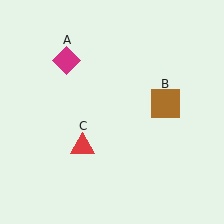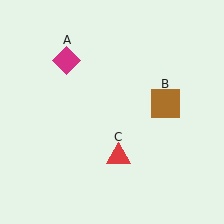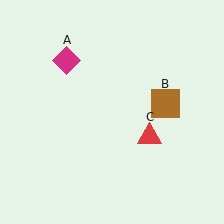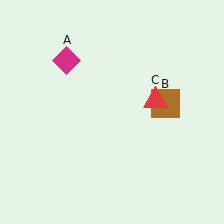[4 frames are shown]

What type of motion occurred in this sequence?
The red triangle (object C) rotated counterclockwise around the center of the scene.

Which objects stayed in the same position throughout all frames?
Magenta diamond (object A) and brown square (object B) remained stationary.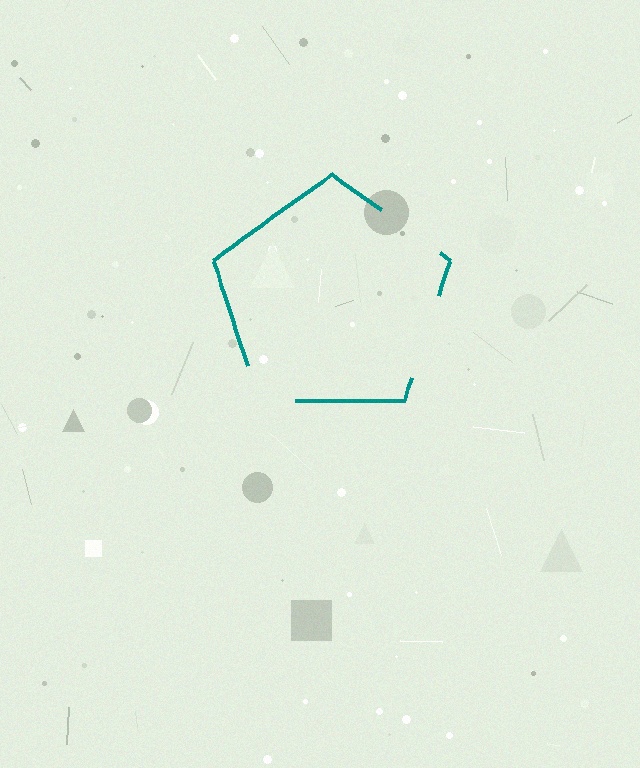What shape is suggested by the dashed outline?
The dashed outline suggests a pentagon.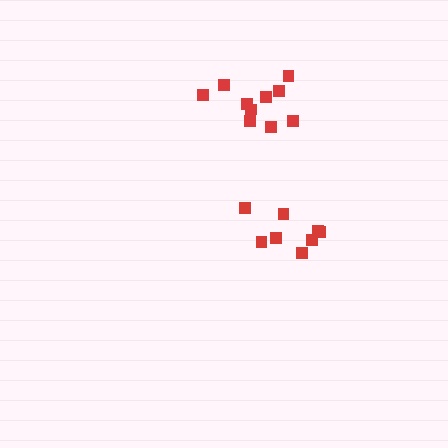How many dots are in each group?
Group 1: 8 dots, Group 2: 10 dots (18 total).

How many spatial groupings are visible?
There are 2 spatial groupings.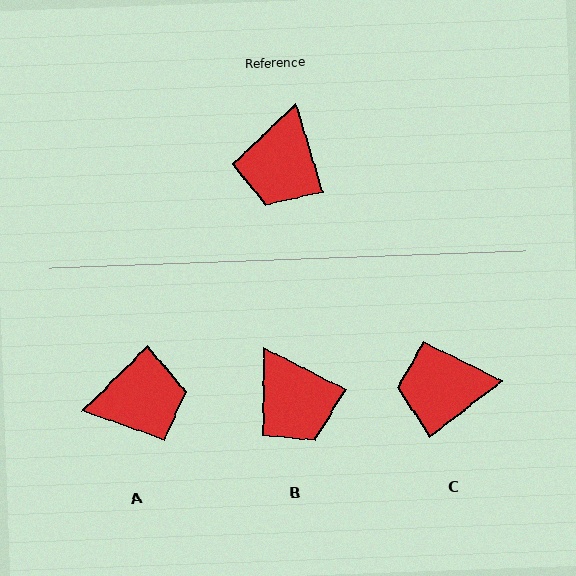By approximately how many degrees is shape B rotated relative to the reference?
Approximately 46 degrees counter-clockwise.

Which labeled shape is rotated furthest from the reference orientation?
A, about 118 degrees away.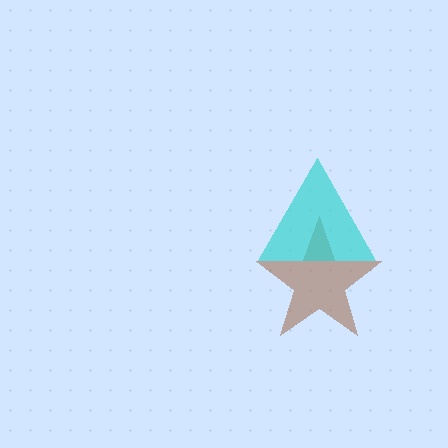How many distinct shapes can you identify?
There are 2 distinct shapes: a brown star, a cyan triangle.